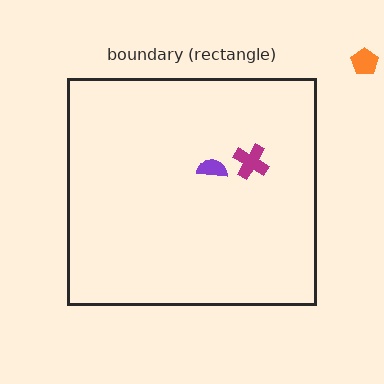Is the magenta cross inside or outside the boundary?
Inside.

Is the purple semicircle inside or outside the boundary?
Inside.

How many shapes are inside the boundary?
2 inside, 1 outside.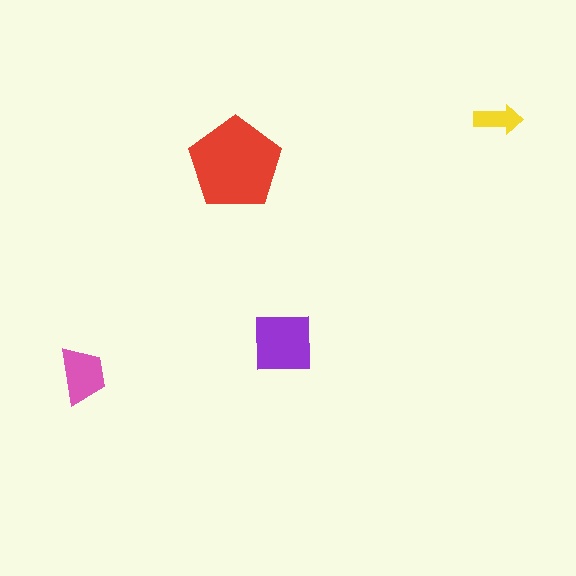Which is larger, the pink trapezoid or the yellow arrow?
The pink trapezoid.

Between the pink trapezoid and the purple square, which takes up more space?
The purple square.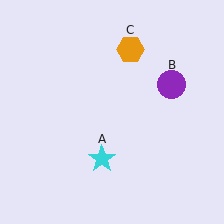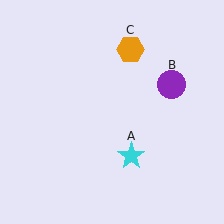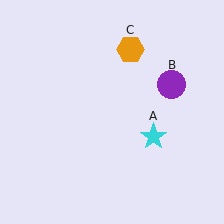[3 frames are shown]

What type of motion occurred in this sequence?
The cyan star (object A) rotated counterclockwise around the center of the scene.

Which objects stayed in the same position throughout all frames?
Purple circle (object B) and orange hexagon (object C) remained stationary.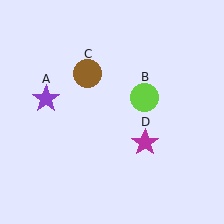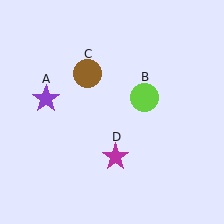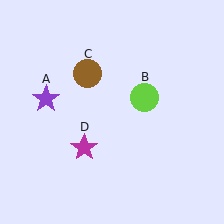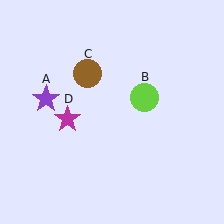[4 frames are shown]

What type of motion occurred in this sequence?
The magenta star (object D) rotated clockwise around the center of the scene.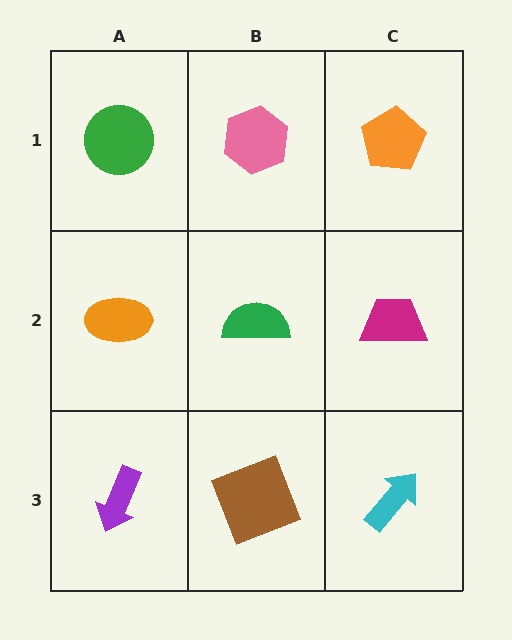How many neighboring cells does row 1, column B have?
3.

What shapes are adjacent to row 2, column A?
A green circle (row 1, column A), a purple arrow (row 3, column A), a green semicircle (row 2, column B).